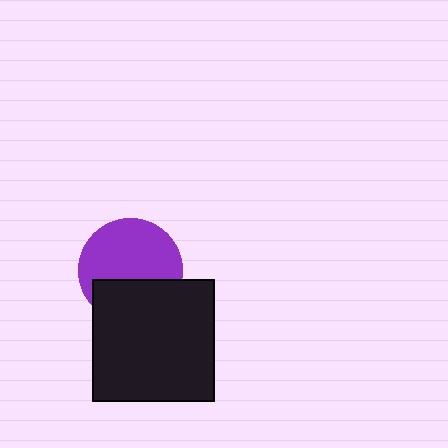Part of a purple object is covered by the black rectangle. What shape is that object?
It is a circle.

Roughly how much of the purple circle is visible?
About half of it is visible (roughly 63%).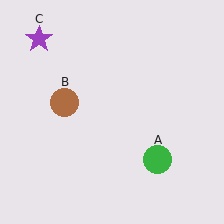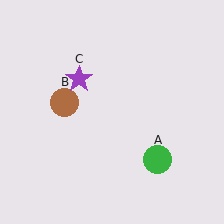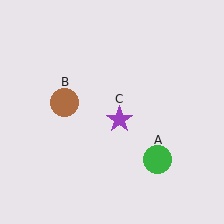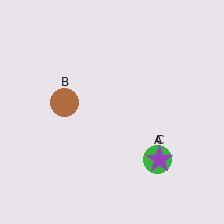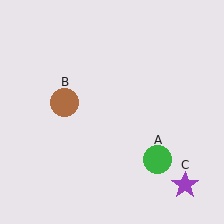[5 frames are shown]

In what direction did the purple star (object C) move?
The purple star (object C) moved down and to the right.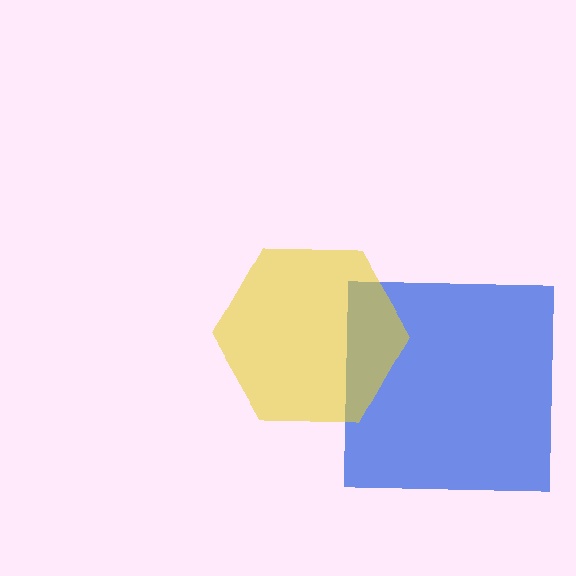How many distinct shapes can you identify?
There are 2 distinct shapes: a blue square, a yellow hexagon.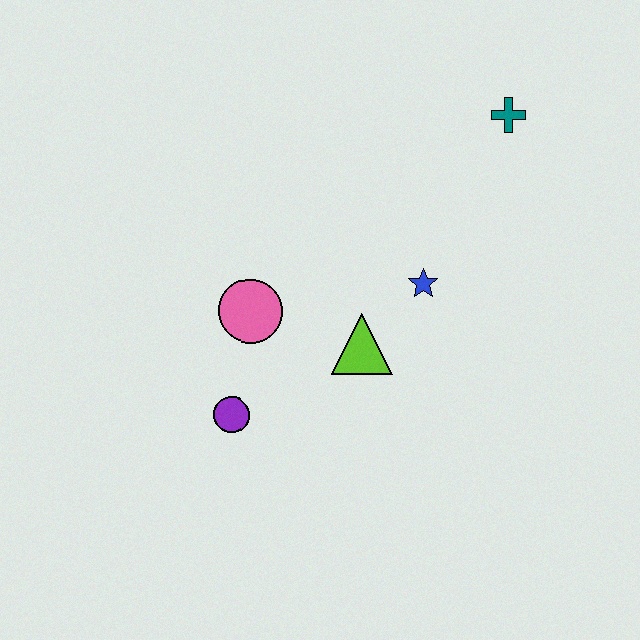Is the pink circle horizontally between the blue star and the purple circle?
Yes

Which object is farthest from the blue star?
The purple circle is farthest from the blue star.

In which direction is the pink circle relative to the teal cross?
The pink circle is to the left of the teal cross.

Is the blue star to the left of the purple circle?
No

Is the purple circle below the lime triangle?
Yes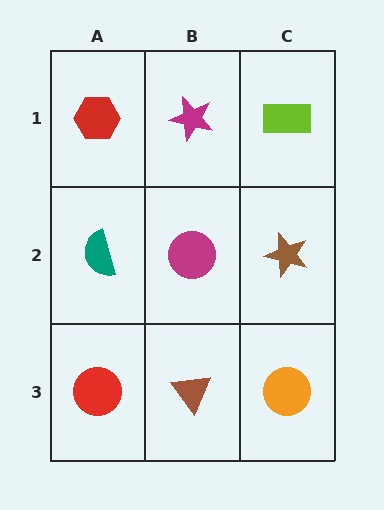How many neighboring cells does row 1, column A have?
2.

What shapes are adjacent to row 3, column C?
A brown star (row 2, column C), a brown triangle (row 3, column B).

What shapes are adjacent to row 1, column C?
A brown star (row 2, column C), a magenta star (row 1, column B).